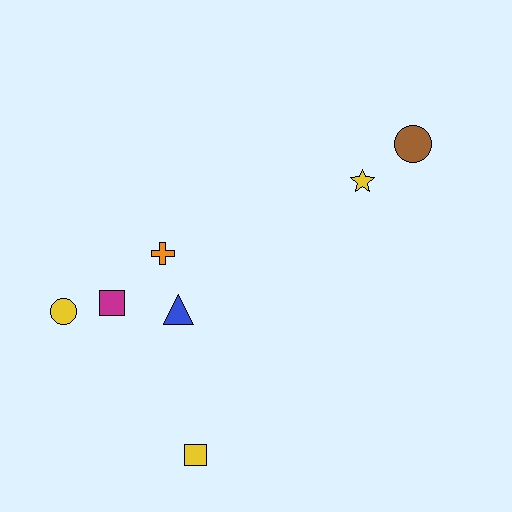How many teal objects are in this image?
There are no teal objects.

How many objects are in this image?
There are 7 objects.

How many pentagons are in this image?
There are no pentagons.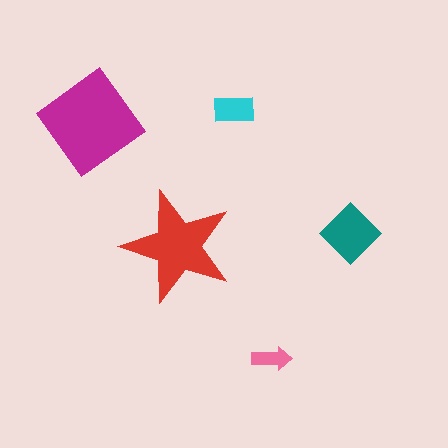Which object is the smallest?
The pink arrow.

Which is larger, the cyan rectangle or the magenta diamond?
The magenta diamond.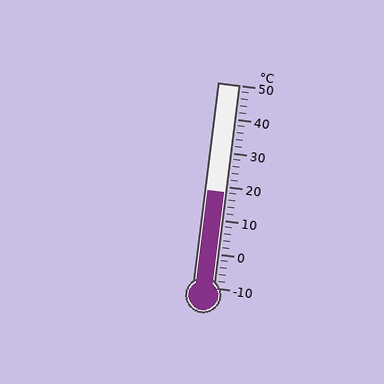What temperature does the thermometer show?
The thermometer shows approximately 18°C.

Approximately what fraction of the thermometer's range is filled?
The thermometer is filled to approximately 45% of its range.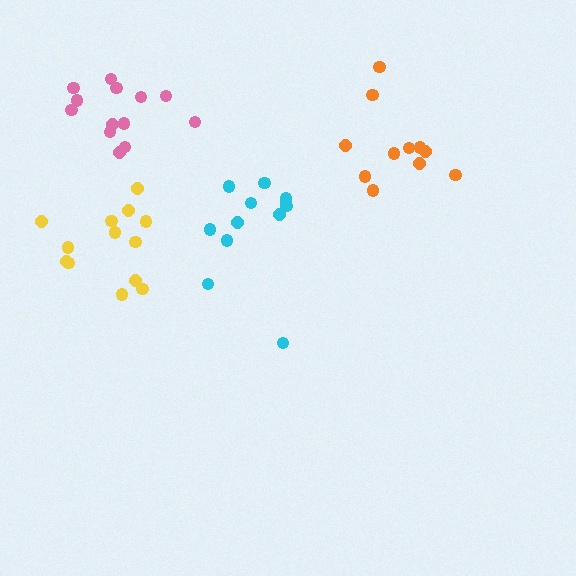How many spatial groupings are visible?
There are 4 spatial groupings.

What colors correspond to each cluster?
The clusters are colored: cyan, orange, yellow, pink.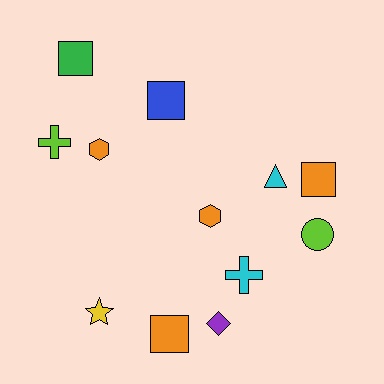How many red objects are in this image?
There are no red objects.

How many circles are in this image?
There is 1 circle.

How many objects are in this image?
There are 12 objects.